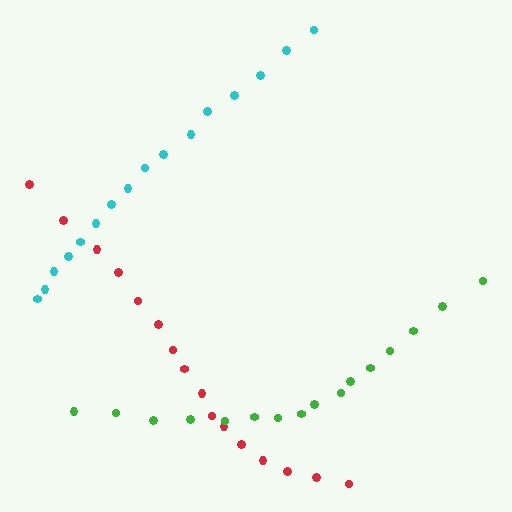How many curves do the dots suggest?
There are 3 distinct paths.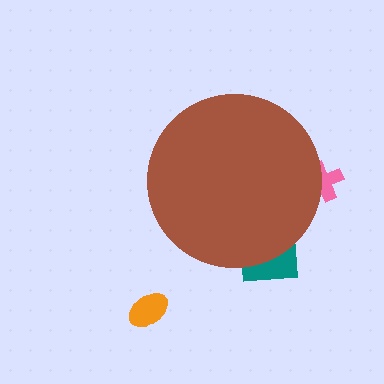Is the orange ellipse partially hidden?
No, the orange ellipse is fully visible.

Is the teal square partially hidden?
Yes, the teal square is partially hidden behind the brown circle.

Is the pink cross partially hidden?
Yes, the pink cross is partially hidden behind the brown circle.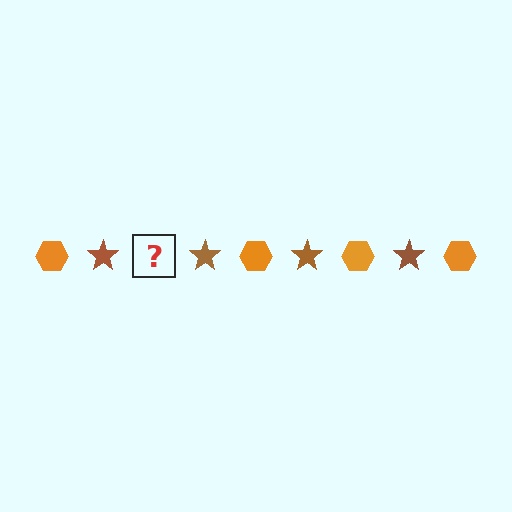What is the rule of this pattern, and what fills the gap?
The rule is that the pattern alternates between orange hexagon and brown star. The gap should be filled with an orange hexagon.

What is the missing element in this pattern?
The missing element is an orange hexagon.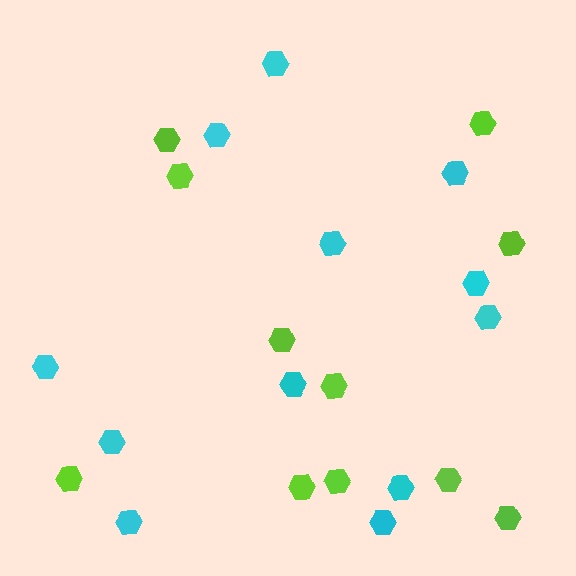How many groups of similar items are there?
There are 2 groups: one group of cyan hexagons (12) and one group of lime hexagons (11).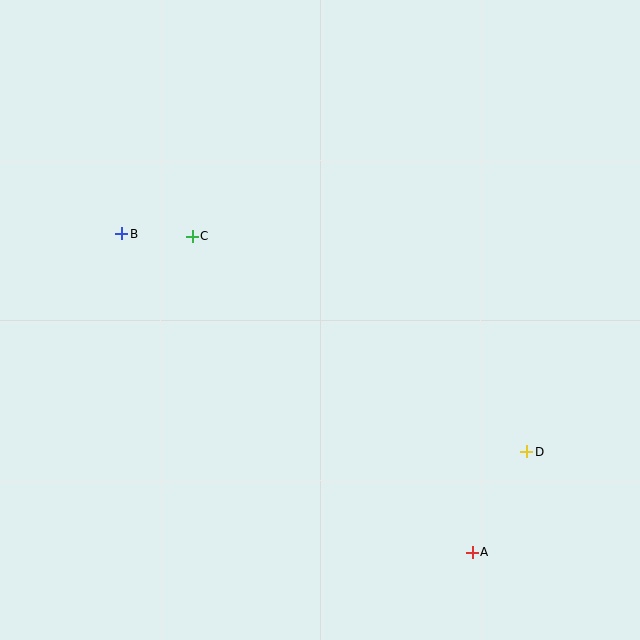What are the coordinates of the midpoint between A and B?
The midpoint between A and B is at (297, 393).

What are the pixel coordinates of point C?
Point C is at (192, 236).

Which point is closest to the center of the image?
Point C at (192, 236) is closest to the center.